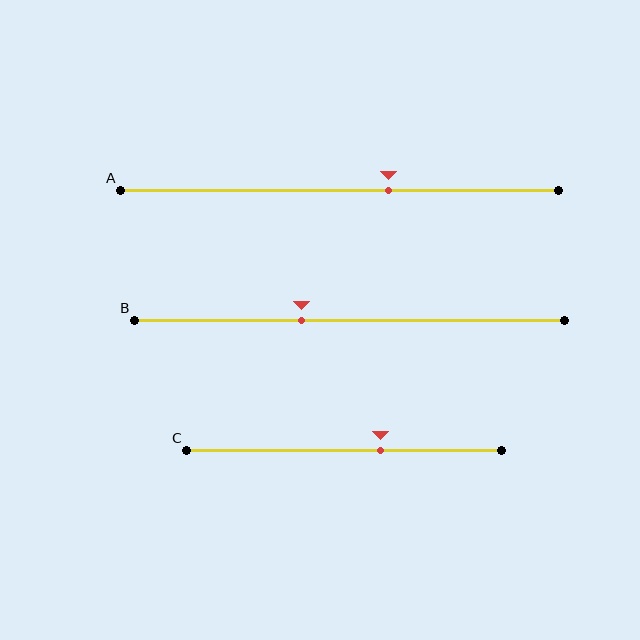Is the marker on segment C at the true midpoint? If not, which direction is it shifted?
No, the marker on segment C is shifted to the right by about 12% of the segment length.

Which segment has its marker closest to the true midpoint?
Segment A has its marker closest to the true midpoint.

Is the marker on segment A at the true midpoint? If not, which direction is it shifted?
No, the marker on segment A is shifted to the right by about 11% of the segment length.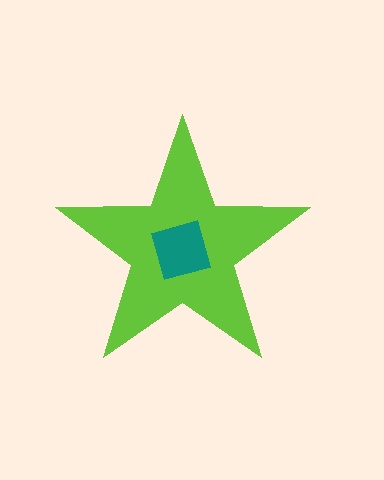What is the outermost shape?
The lime star.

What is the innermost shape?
The teal square.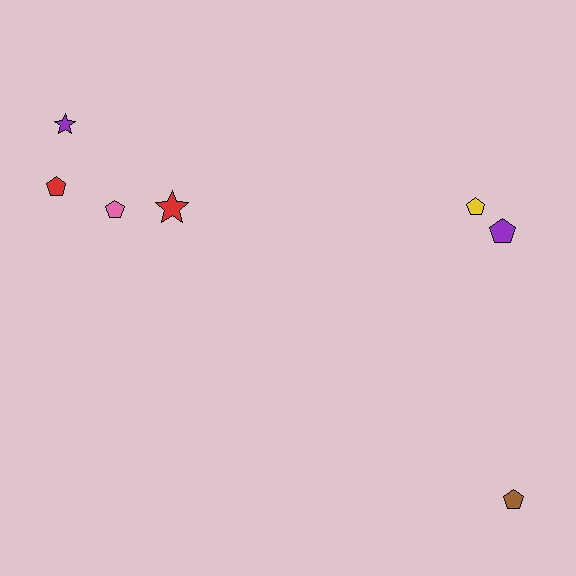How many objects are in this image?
There are 7 objects.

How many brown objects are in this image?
There is 1 brown object.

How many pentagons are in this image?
There are 5 pentagons.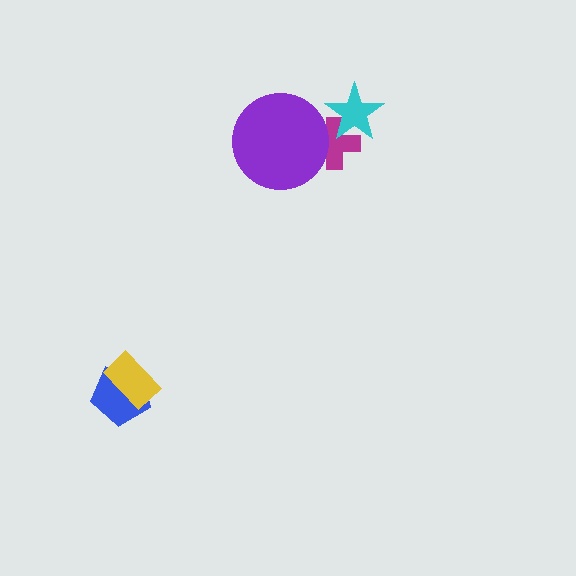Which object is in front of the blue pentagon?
The yellow rectangle is in front of the blue pentagon.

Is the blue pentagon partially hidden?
Yes, it is partially covered by another shape.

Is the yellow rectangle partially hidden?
No, no other shape covers it.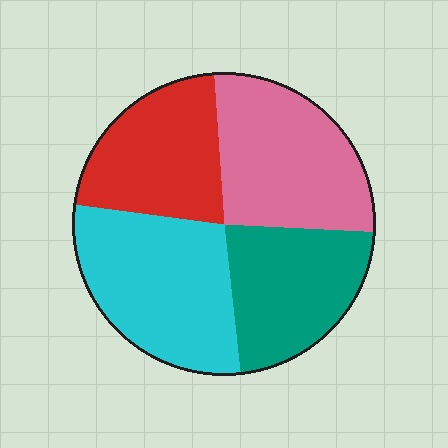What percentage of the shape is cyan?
Cyan takes up about one quarter (1/4) of the shape.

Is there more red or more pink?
Pink.